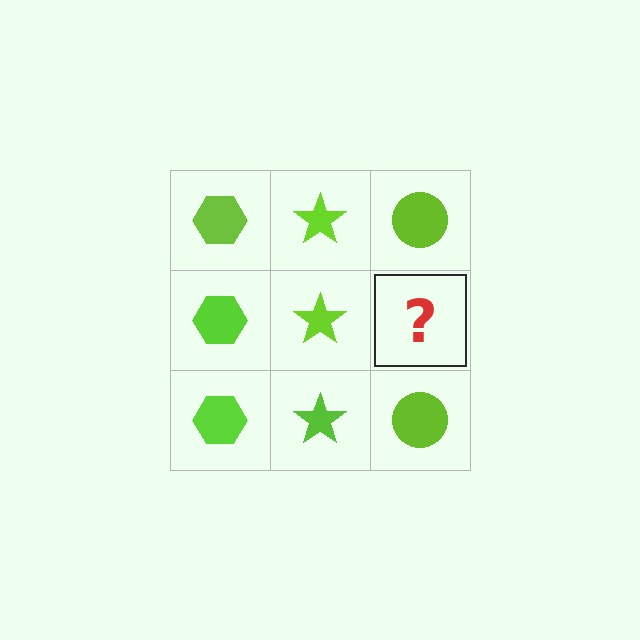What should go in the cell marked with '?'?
The missing cell should contain a lime circle.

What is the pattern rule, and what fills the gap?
The rule is that each column has a consistent shape. The gap should be filled with a lime circle.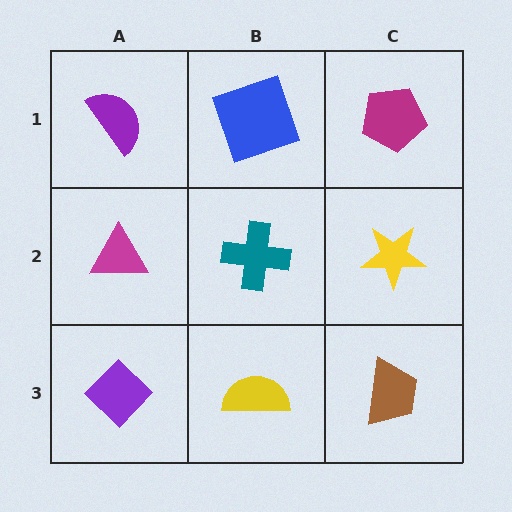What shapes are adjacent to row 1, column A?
A magenta triangle (row 2, column A), a blue square (row 1, column B).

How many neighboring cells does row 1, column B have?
3.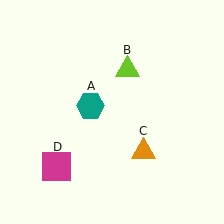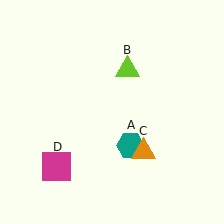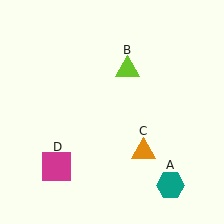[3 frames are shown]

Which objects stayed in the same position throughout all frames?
Lime triangle (object B) and orange triangle (object C) and magenta square (object D) remained stationary.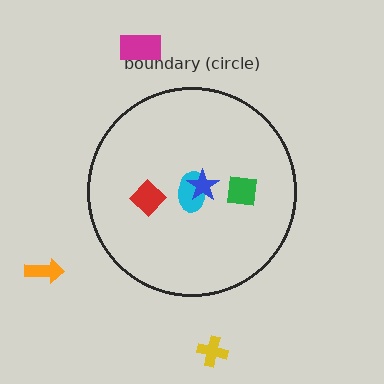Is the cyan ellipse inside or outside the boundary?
Inside.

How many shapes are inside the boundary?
4 inside, 3 outside.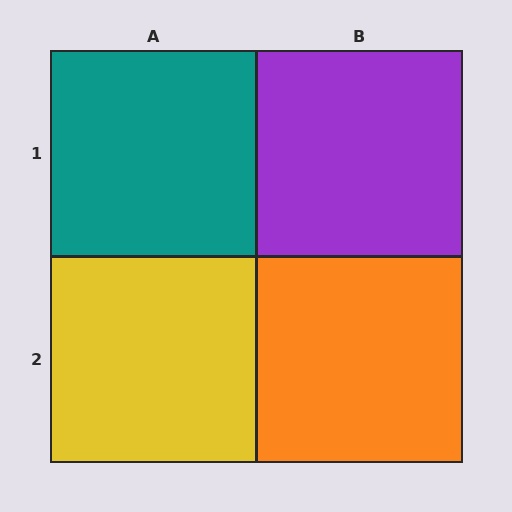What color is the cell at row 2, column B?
Orange.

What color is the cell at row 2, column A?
Yellow.